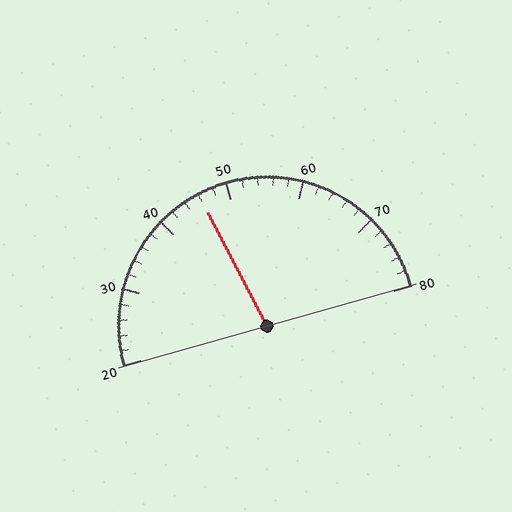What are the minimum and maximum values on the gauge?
The gauge ranges from 20 to 80.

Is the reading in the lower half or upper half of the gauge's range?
The reading is in the lower half of the range (20 to 80).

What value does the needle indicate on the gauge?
The needle indicates approximately 46.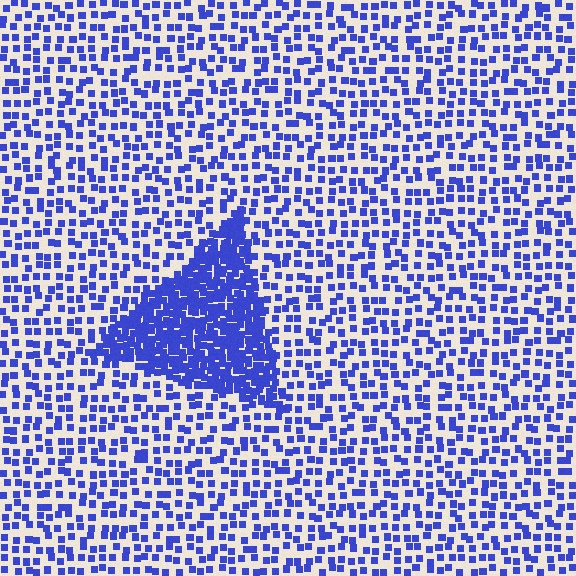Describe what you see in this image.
The image contains small blue elements arranged at two different densities. A triangle-shaped region is visible where the elements are more densely packed than the surrounding area.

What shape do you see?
I see a triangle.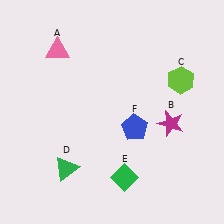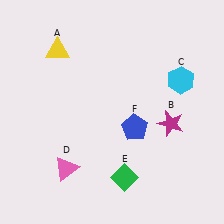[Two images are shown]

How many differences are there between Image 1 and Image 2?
There are 3 differences between the two images.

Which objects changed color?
A changed from pink to yellow. C changed from lime to cyan. D changed from green to pink.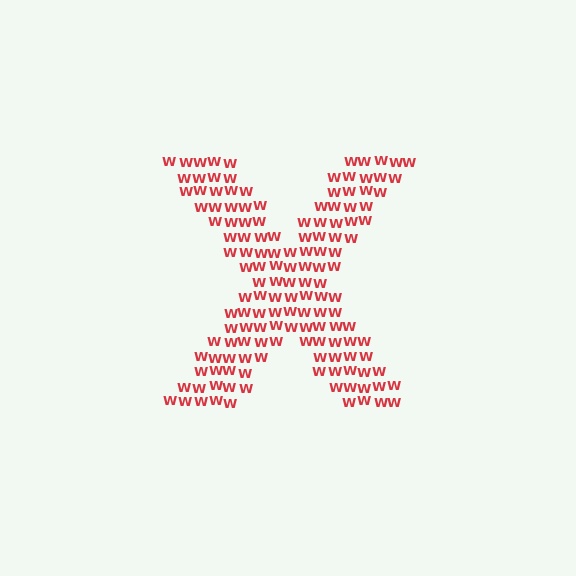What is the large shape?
The large shape is the letter X.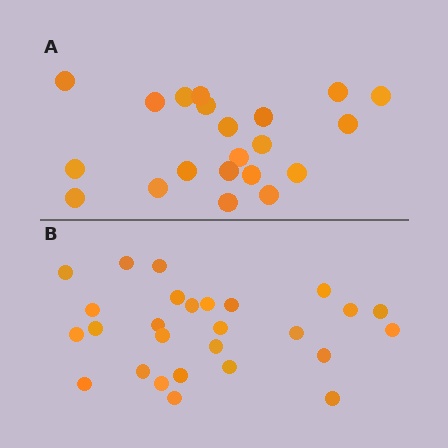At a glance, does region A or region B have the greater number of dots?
Region B (the bottom region) has more dots.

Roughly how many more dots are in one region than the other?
Region B has about 6 more dots than region A.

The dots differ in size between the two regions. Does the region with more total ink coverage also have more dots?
No. Region A has more total ink coverage because its dots are larger, but region B actually contains more individual dots. Total area can be misleading — the number of items is what matters here.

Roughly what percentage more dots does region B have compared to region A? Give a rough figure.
About 30% more.